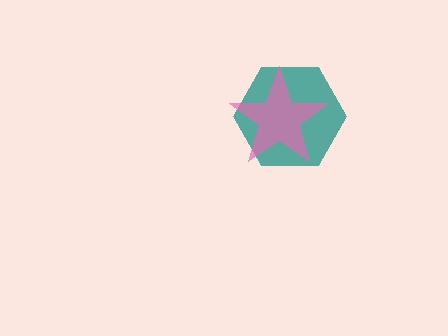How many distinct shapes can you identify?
There are 2 distinct shapes: a teal hexagon, a pink star.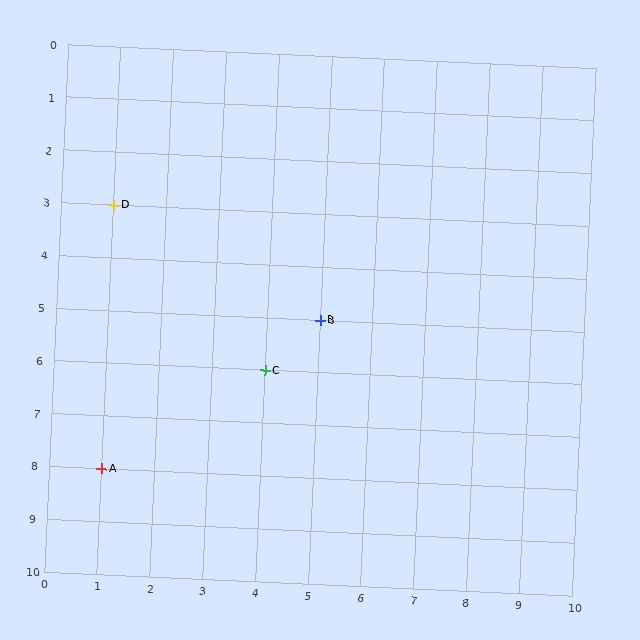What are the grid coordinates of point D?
Point D is at grid coordinates (1, 3).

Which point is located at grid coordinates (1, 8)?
Point A is at (1, 8).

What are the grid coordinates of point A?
Point A is at grid coordinates (1, 8).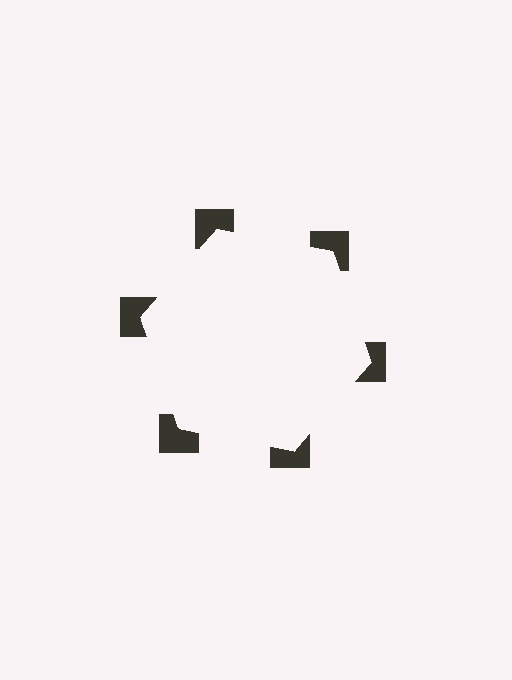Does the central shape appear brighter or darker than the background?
It typically appears slightly brighter than the background, even though no actual brightness change is drawn.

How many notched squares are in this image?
There are 6 — one at each vertex of the illusory hexagon.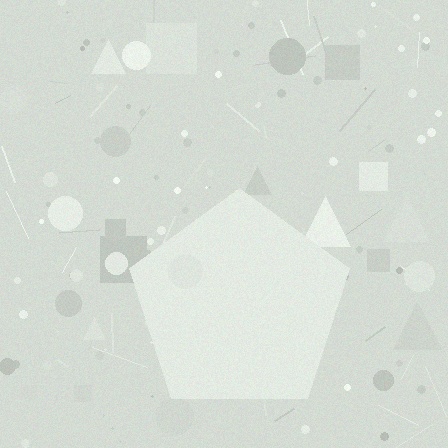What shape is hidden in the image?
A pentagon is hidden in the image.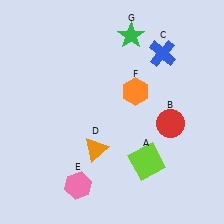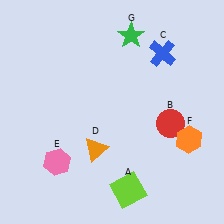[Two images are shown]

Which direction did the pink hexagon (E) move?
The pink hexagon (E) moved up.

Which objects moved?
The objects that moved are: the lime square (A), the pink hexagon (E), the orange hexagon (F).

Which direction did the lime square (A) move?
The lime square (A) moved down.